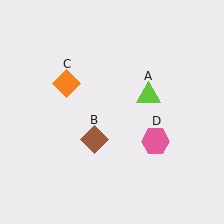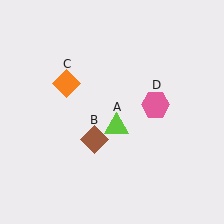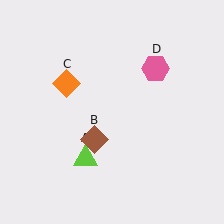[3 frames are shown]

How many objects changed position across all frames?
2 objects changed position: lime triangle (object A), pink hexagon (object D).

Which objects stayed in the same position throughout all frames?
Brown diamond (object B) and orange diamond (object C) remained stationary.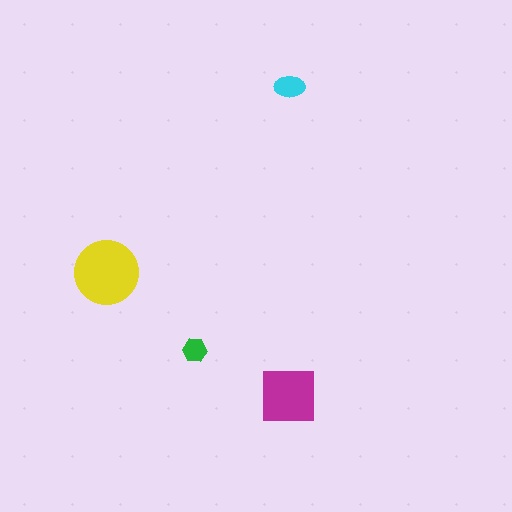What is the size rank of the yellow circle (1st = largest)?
1st.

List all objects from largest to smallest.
The yellow circle, the magenta square, the cyan ellipse, the green hexagon.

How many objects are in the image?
There are 4 objects in the image.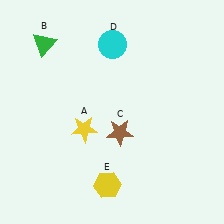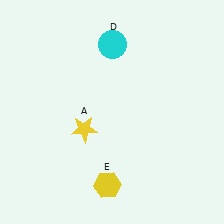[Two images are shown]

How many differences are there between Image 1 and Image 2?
There are 2 differences between the two images.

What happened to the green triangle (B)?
The green triangle (B) was removed in Image 2. It was in the top-left area of Image 1.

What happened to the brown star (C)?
The brown star (C) was removed in Image 2. It was in the bottom-right area of Image 1.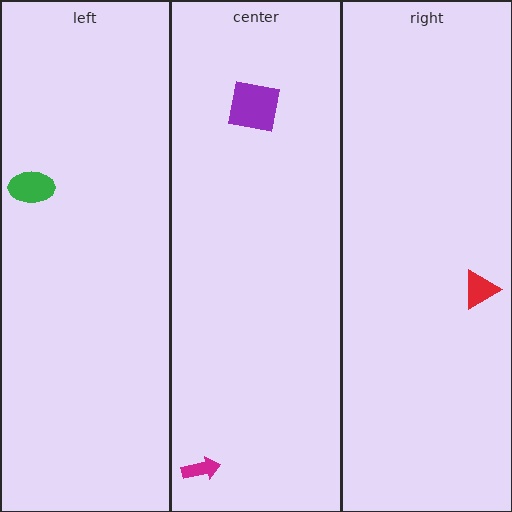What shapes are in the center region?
The magenta arrow, the purple square.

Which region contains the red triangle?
The right region.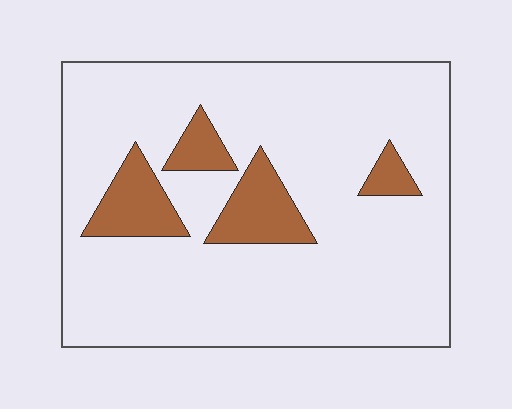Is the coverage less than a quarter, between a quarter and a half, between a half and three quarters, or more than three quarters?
Less than a quarter.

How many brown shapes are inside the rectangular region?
4.